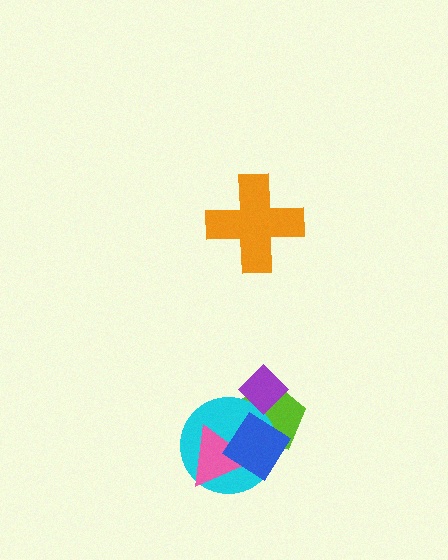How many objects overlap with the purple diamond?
2 objects overlap with the purple diamond.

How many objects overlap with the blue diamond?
3 objects overlap with the blue diamond.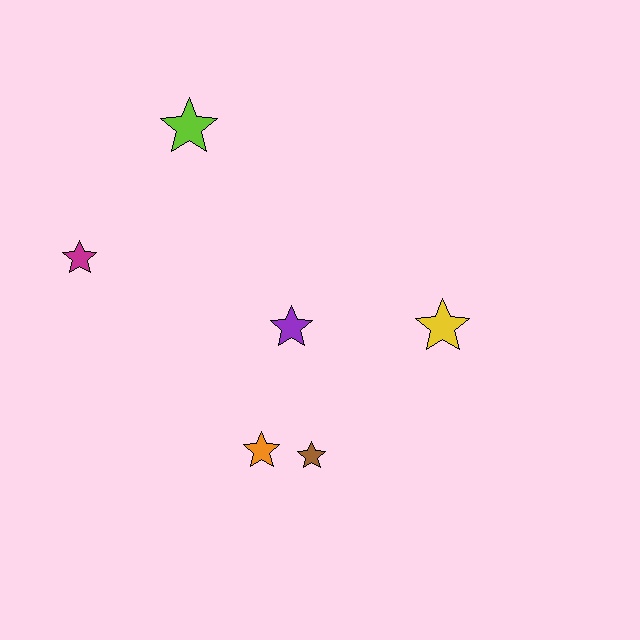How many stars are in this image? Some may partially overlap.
There are 6 stars.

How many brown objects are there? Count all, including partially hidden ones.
There is 1 brown object.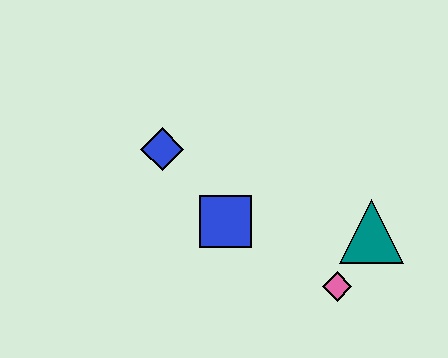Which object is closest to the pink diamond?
The teal triangle is closest to the pink diamond.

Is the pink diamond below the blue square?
Yes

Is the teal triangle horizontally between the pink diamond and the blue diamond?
No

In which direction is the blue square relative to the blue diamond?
The blue square is below the blue diamond.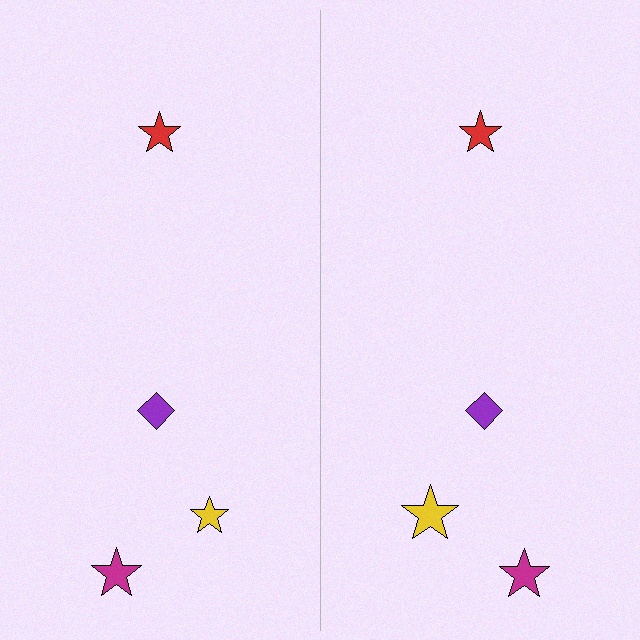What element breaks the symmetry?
The yellow star on the right side has a different size than its mirror counterpart.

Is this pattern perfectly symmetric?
No, the pattern is not perfectly symmetric. The yellow star on the right side has a different size than its mirror counterpart.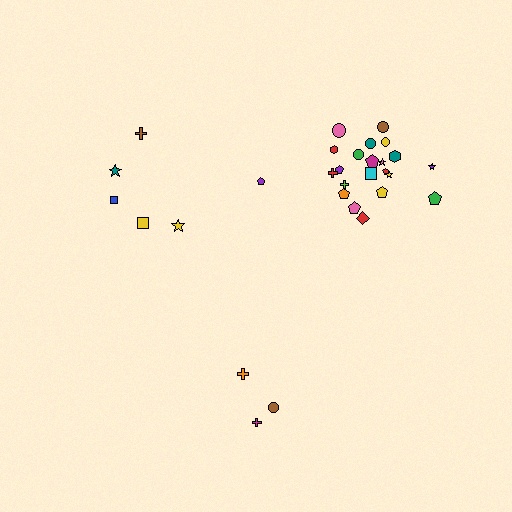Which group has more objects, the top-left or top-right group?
The top-right group.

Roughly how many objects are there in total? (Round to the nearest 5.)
Roughly 30 objects in total.